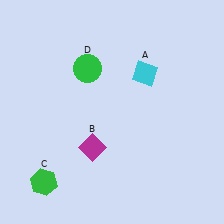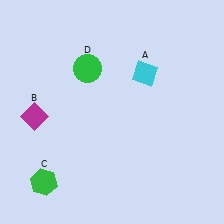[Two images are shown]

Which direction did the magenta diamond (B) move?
The magenta diamond (B) moved left.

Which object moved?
The magenta diamond (B) moved left.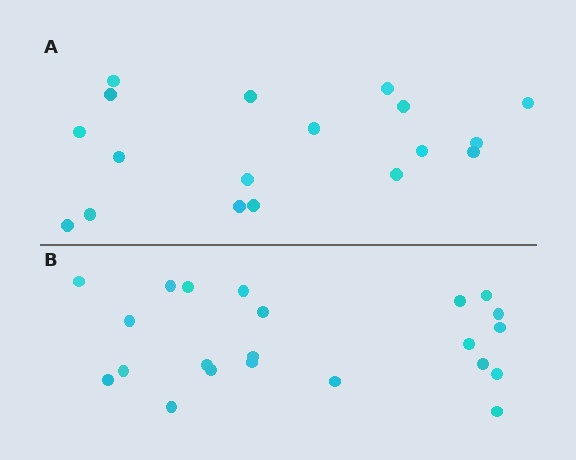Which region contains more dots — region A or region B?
Region B (the bottom region) has more dots.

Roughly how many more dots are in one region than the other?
Region B has about 4 more dots than region A.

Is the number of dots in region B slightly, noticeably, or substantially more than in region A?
Region B has only slightly more — the two regions are fairly close. The ratio is roughly 1.2 to 1.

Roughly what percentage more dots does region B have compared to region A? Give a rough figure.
About 20% more.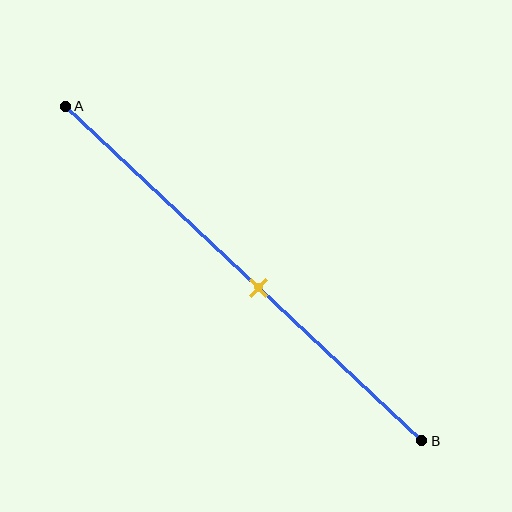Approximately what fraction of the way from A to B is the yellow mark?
The yellow mark is approximately 55% of the way from A to B.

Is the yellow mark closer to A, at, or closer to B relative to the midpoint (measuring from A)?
The yellow mark is closer to point B than the midpoint of segment AB.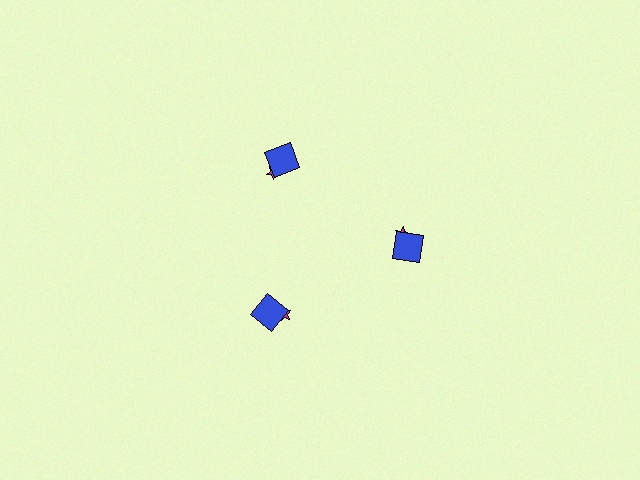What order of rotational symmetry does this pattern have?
This pattern has 3-fold rotational symmetry.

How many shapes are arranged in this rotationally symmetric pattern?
There are 6 shapes, arranged in 3 groups of 2.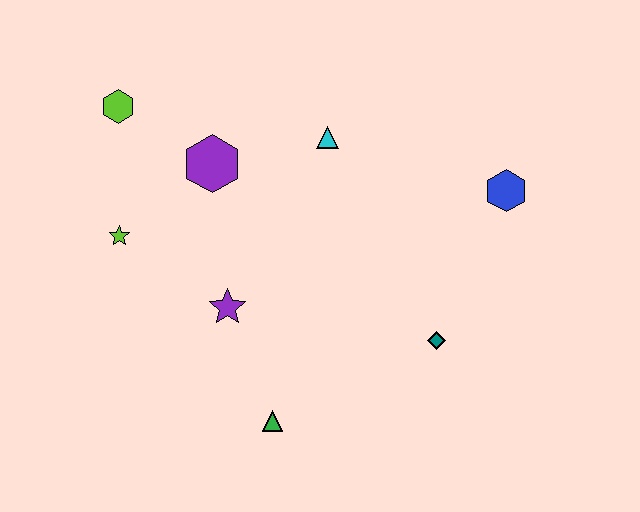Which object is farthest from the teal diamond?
The lime hexagon is farthest from the teal diamond.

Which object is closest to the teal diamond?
The blue hexagon is closest to the teal diamond.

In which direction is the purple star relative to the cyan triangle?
The purple star is below the cyan triangle.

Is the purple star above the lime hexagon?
No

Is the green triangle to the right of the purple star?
Yes